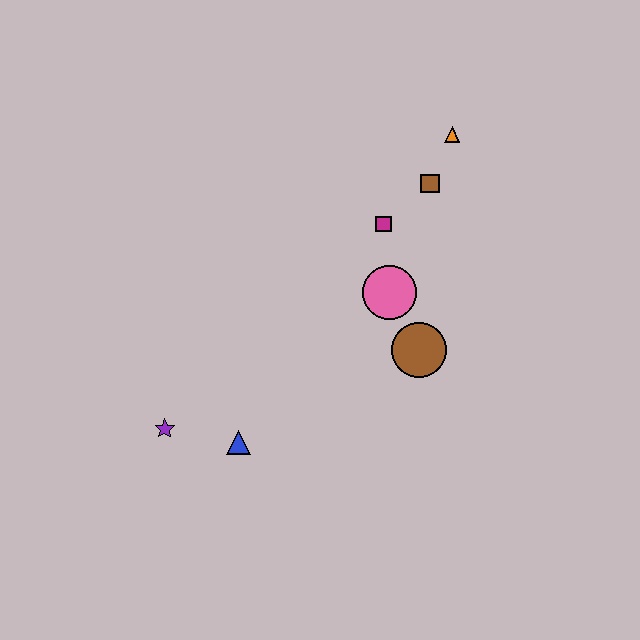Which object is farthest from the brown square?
The purple star is farthest from the brown square.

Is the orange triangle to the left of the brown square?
No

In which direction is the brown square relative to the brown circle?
The brown square is above the brown circle.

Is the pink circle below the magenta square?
Yes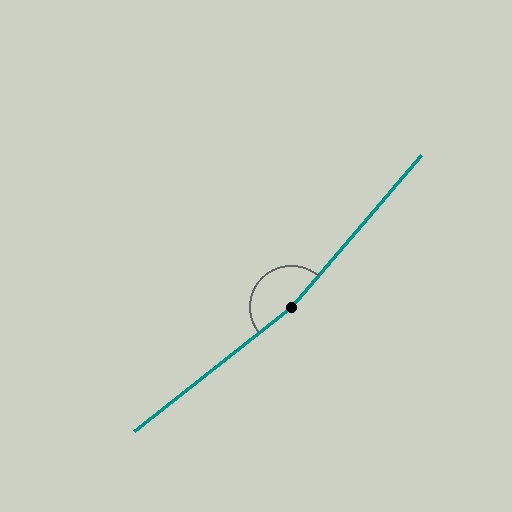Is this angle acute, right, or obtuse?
It is obtuse.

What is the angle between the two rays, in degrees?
Approximately 169 degrees.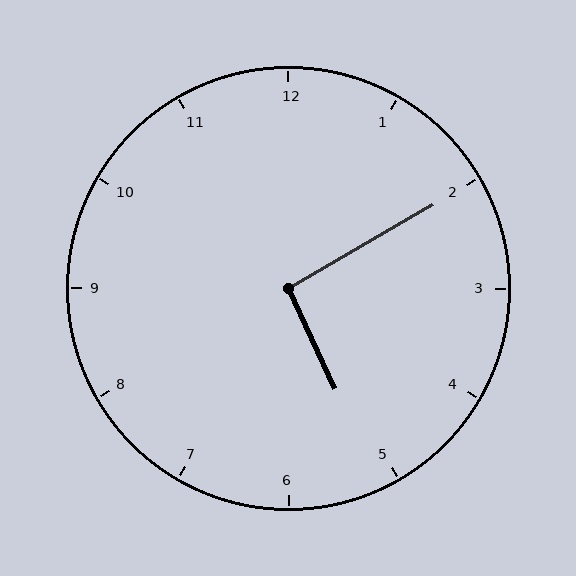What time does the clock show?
5:10.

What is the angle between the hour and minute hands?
Approximately 95 degrees.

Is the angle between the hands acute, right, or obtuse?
It is right.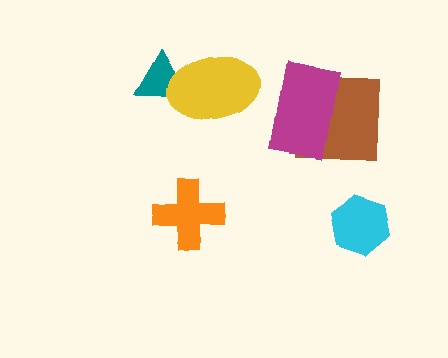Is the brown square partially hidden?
Yes, it is partially covered by another shape.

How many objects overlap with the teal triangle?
1 object overlaps with the teal triangle.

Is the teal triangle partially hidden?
Yes, it is partially covered by another shape.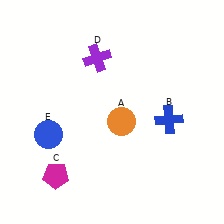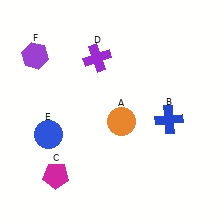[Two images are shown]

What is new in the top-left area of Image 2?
A purple hexagon (F) was added in the top-left area of Image 2.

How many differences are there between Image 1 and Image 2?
There is 1 difference between the two images.